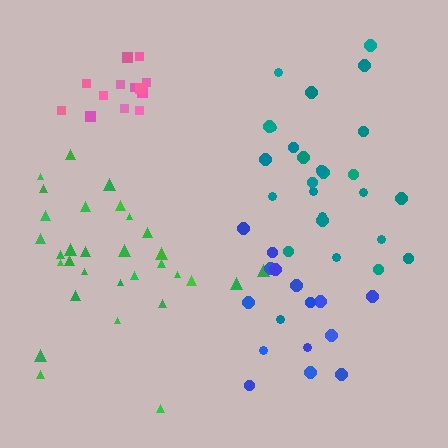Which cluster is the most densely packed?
Pink.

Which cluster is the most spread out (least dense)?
Blue.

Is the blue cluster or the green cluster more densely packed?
Green.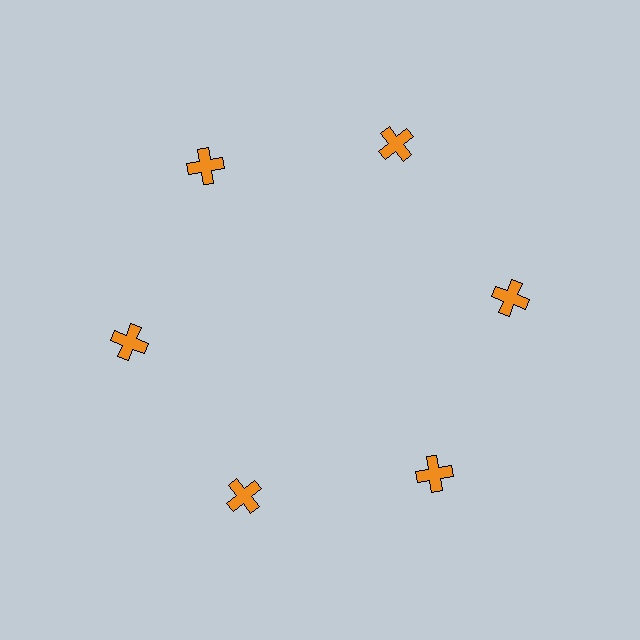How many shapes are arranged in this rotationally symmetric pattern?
There are 6 shapes, arranged in 6 groups of 1.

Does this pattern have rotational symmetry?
Yes, this pattern has 6-fold rotational symmetry. It looks the same after rotating 60 degrees around the center.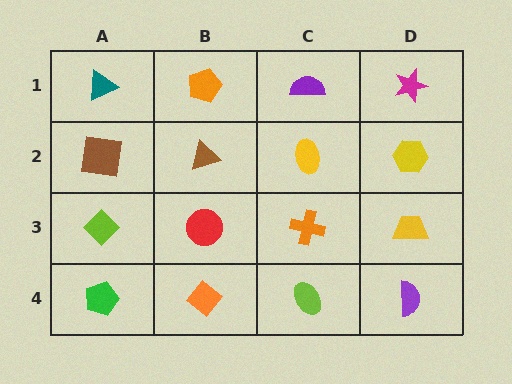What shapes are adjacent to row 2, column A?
A teal triangle (row 1, column A), a lime diamond (row 3, column A), a brown triangle (row 2, column B).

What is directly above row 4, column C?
An orange cross.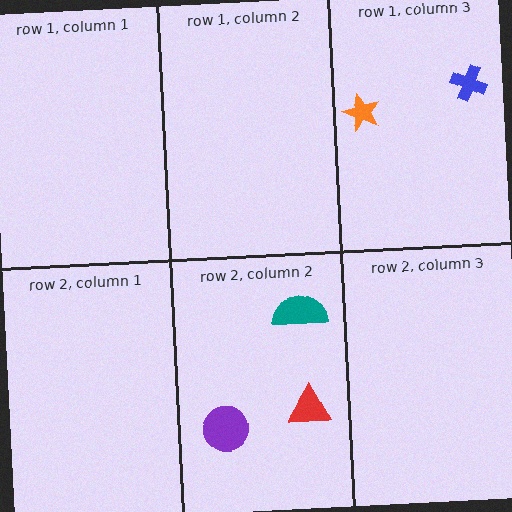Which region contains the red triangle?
The row 2, column 2 region.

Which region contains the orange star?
The row 1, column 3 region.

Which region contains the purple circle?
The row 2, column 2 region.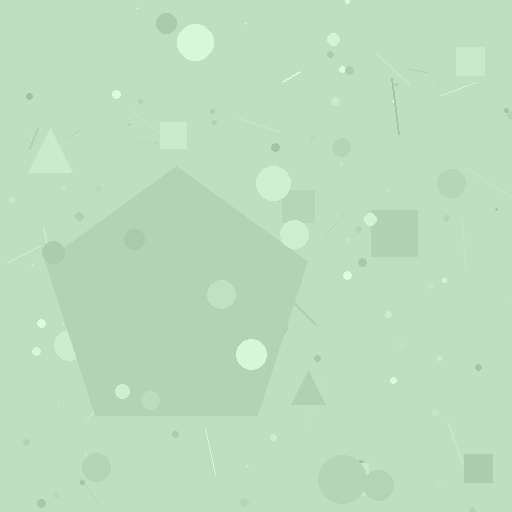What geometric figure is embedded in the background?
A pentagon is embedded in the background.